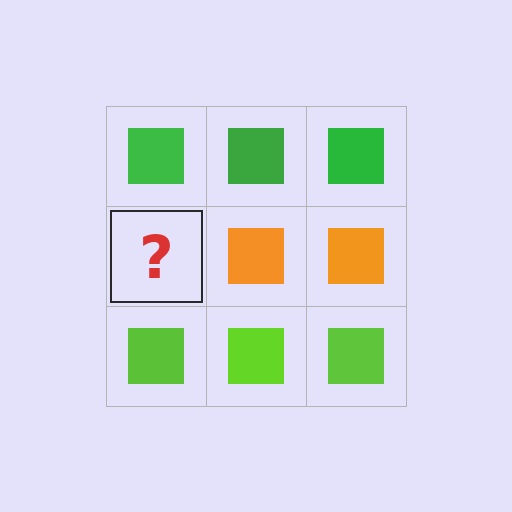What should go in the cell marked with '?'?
The missing cell should contain an orange square.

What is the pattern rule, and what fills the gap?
The rule is that each row has a consistent color. The gap should be filled with an orange square.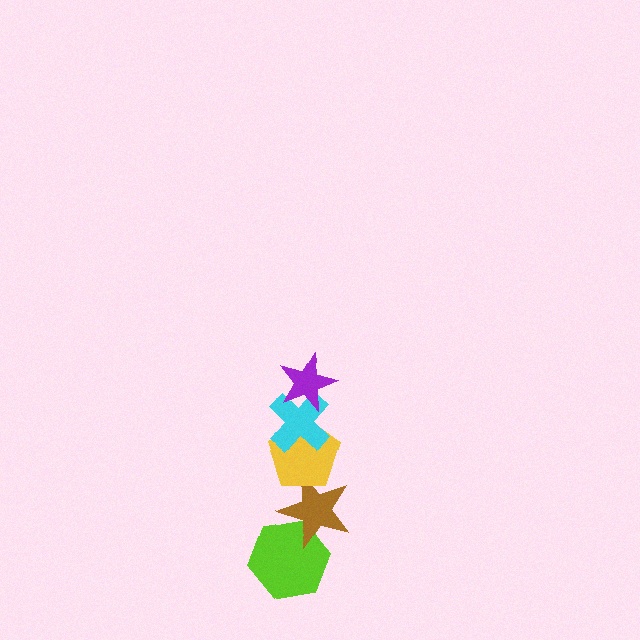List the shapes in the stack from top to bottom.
From top to bottom: the purple star, the cyan cross, the yellow pentagon, the brown star, the lime hexagon.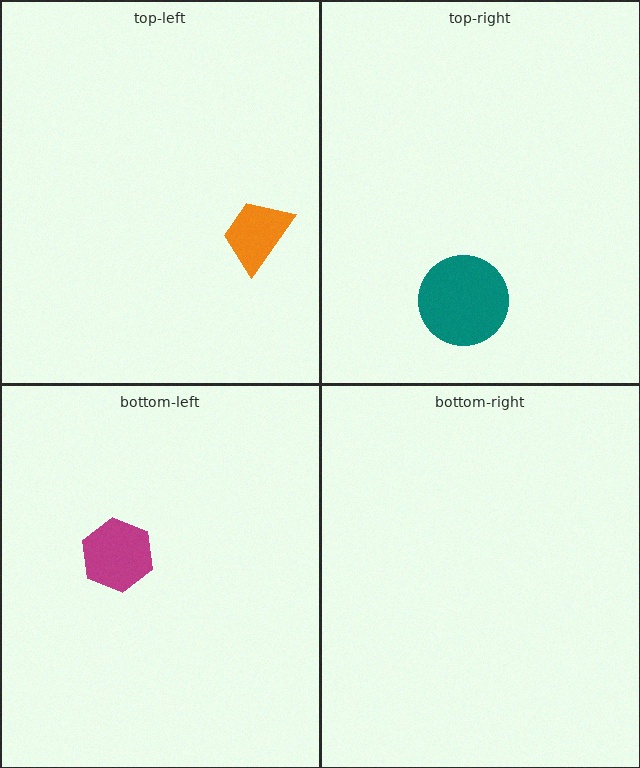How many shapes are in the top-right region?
1.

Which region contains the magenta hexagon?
The bottom-left region.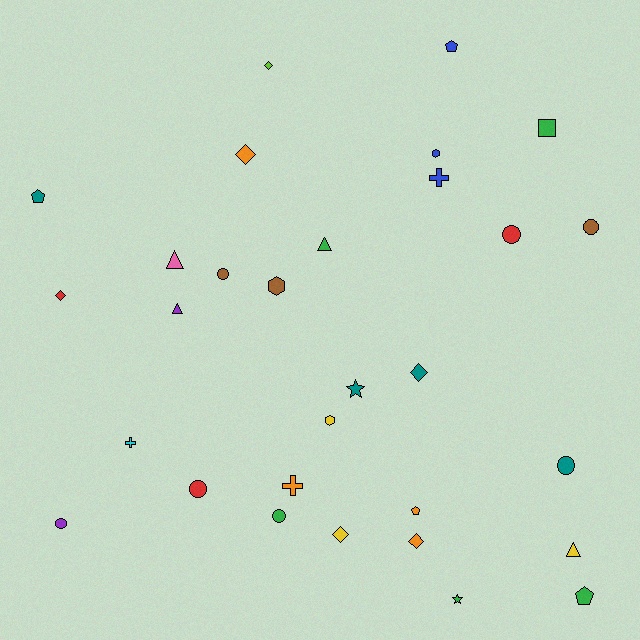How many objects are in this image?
There are 30 objects.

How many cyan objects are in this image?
There is 1 cyan object.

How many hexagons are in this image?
There are 3 hexagons.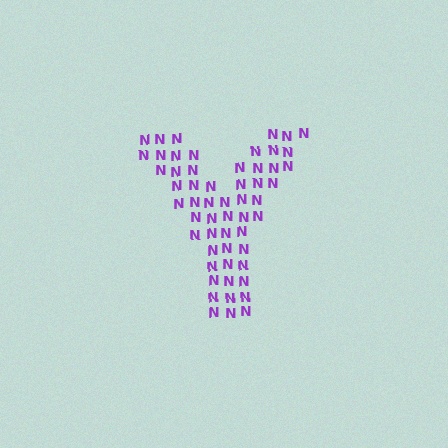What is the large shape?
The large shape is the letter Y.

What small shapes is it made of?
It is made of small letter N's.